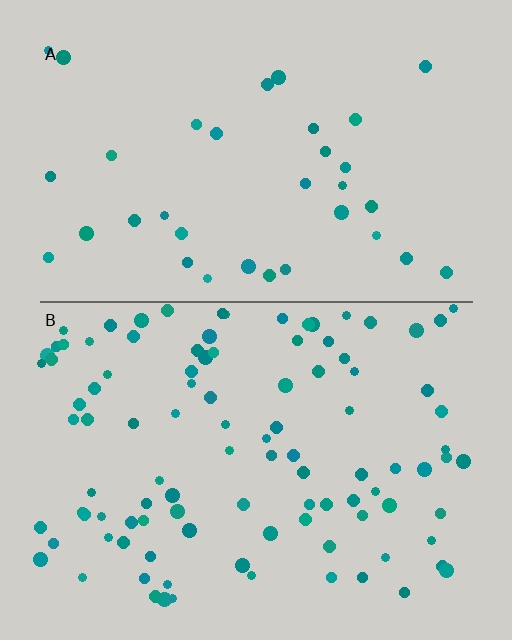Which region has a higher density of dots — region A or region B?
B (the bottom).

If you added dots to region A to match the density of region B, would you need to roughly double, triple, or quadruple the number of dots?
Approximately triple.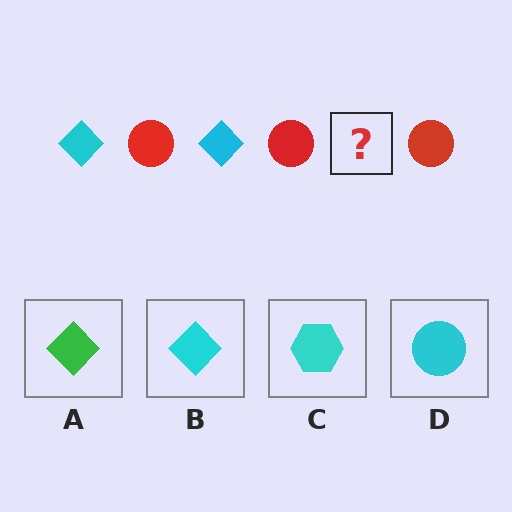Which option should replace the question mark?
Option B.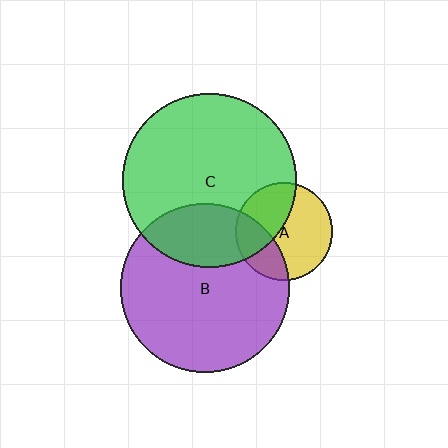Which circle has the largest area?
Circle C (green).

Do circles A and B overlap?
Yes.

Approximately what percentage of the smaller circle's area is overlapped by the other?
Approximately 30%.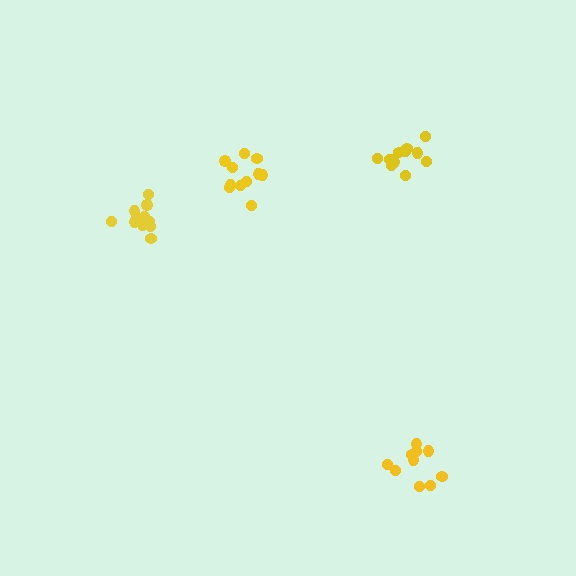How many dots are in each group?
Group 1: 11 dots, Group 2: 12 dots, Group 3: 12 dots, Group 4: 10 dots (45 total).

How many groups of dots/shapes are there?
There are 4 groups.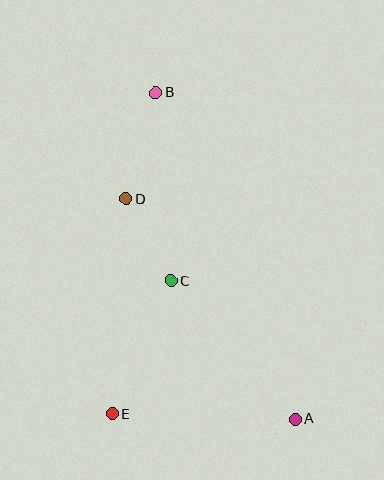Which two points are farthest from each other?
Points A and B are farthest from each other.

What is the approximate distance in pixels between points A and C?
The distance between A and C is approximately 186 pixels.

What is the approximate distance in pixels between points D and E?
The distance between D and E is approximately 216 pixels.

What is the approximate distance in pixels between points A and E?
The distance between A and E is approximately 183 pixels.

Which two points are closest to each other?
Points C and D are closest to each other.